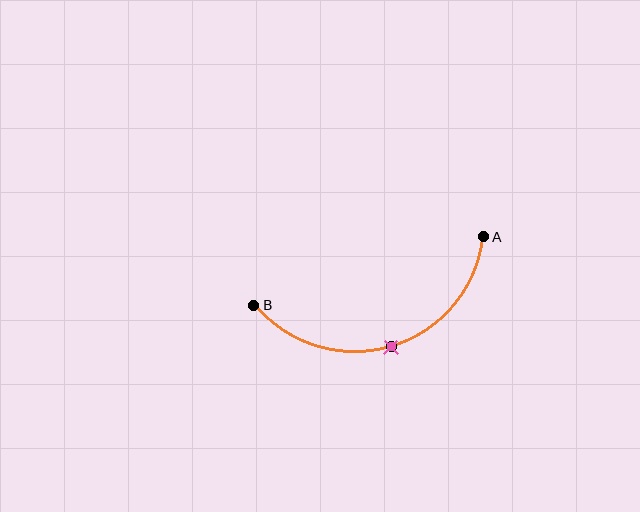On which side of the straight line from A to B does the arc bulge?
The arc bulges below the straight line connecting A and B.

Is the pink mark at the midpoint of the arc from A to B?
Yes. The pink mark lies on the arc at equal arc-length from both A and B — it is the arc midpoint.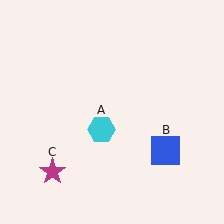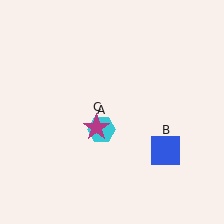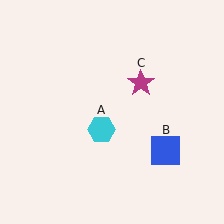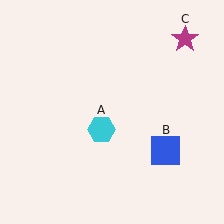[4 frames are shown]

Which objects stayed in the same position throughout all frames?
Cyan hexagon (object A) and blue square (object B) remained stationary.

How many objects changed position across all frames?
1 object changed position: magenta star (object C).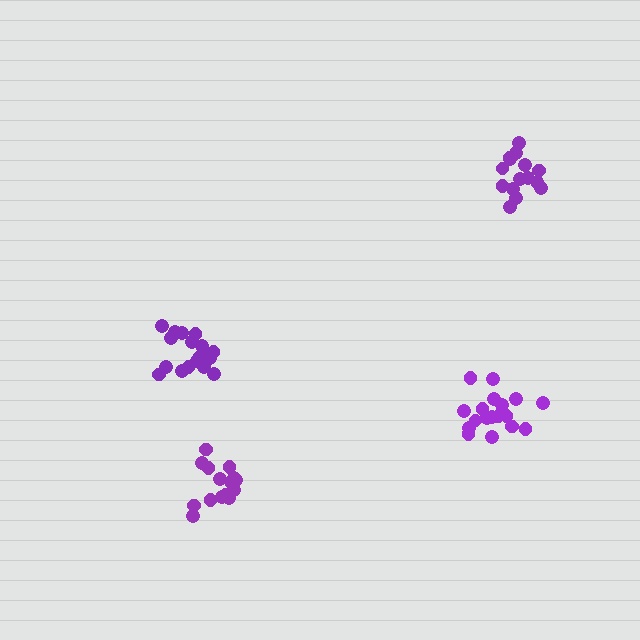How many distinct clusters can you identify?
There are 4 distinct clusters.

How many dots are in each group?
Group 1: 18 dots, Group 2: 18 dots, Group 3: 15 dots, Group 4: 16 dots (67 total).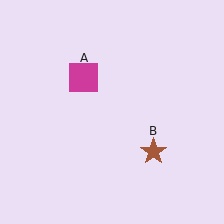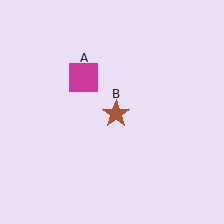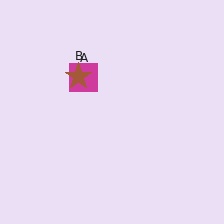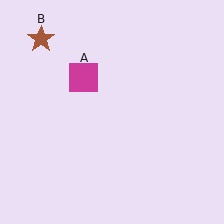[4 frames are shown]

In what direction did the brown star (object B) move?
The brown star (object B) moved up and to the left.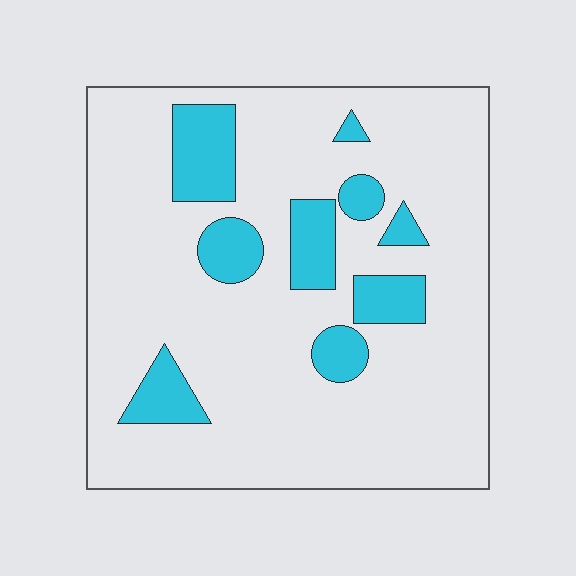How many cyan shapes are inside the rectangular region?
9.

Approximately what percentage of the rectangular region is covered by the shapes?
Approximately 15%.